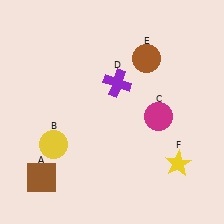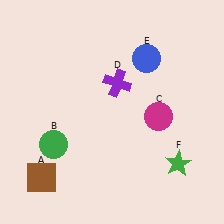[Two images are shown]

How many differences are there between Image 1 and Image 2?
There are 3 differences between the two images.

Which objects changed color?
B changed from yellow to green. E changed from brown to blue. F changed from yellow to green.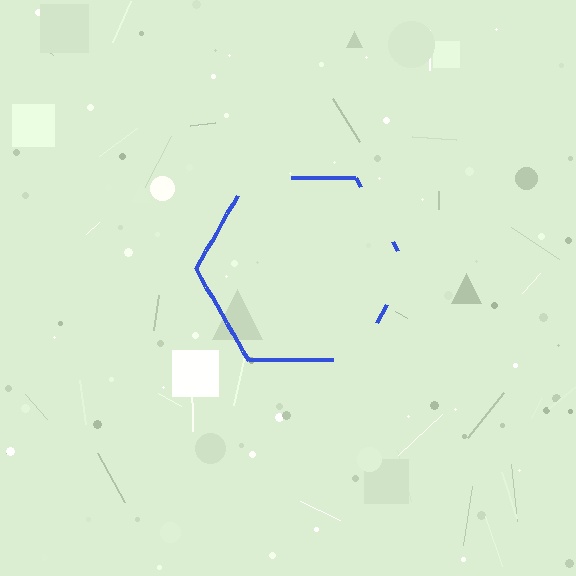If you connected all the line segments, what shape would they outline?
They would outline a hexagon.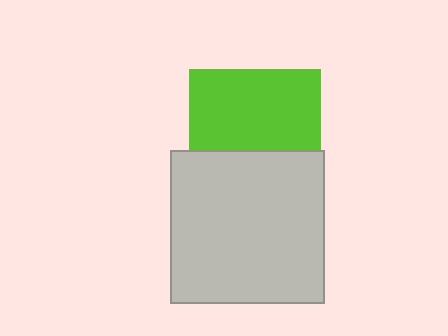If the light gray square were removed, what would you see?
You would see the complete lime square.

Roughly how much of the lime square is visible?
About half of it is visible (roughly 62%).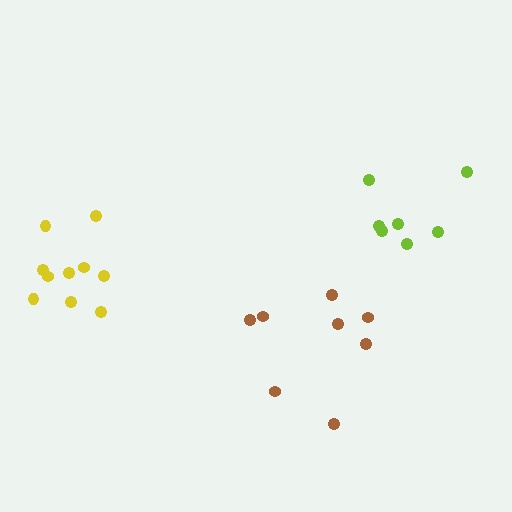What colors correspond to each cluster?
The clusters are colored: brown, lime, yellow.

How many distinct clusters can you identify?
There are 3 distinct clusters.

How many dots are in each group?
Group 1: 8 dots, Group 2: 7 dots, Group 3: 10 dots (25 total).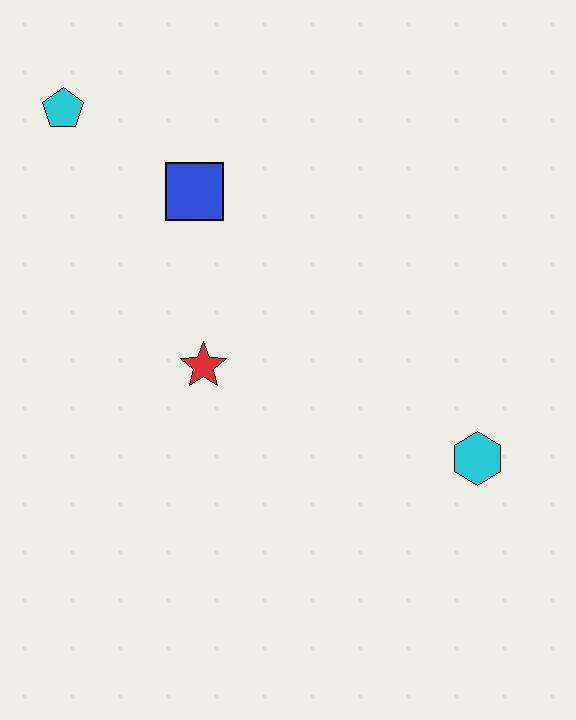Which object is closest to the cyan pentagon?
The blue square is closest to the cyan pentagon.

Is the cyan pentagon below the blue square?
No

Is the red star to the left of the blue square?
No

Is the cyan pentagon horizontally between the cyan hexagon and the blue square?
No